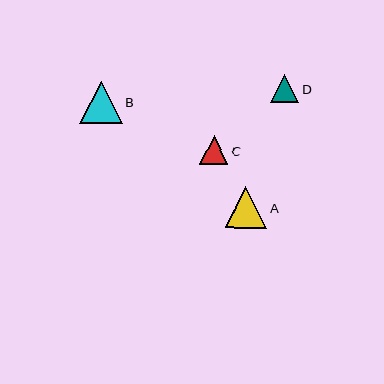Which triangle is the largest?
Triangle B is the largest with a size of approximately 42 pixels.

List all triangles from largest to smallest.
From largest to smallest: B, A, C, D.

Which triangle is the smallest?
Triangle D is the smallest with a size of approximately 28 pixels.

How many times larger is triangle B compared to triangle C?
Triangle B is approximately 1.5 times the size of triangle C.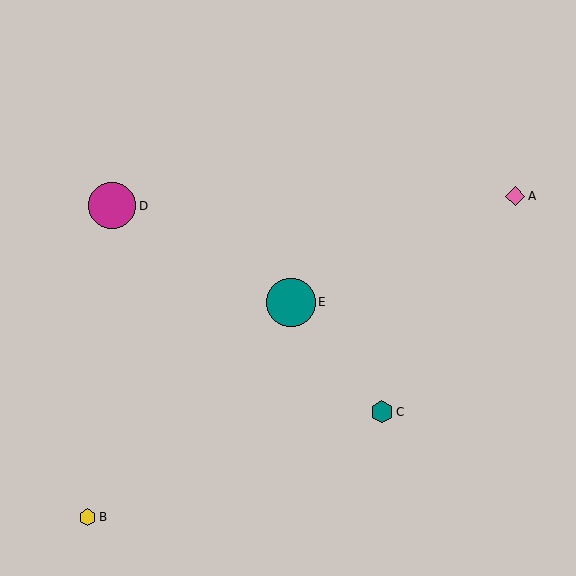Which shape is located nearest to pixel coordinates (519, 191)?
The pink diamond (labeled A) at (515, 196) is nearest to that location.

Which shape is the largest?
The teal circle (labeled E) is the largest.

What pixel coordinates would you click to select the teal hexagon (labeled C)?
Click at (382, 412) to select the teal hexagon C.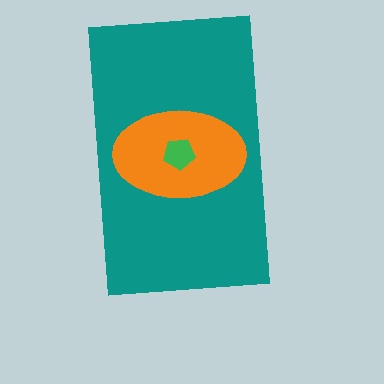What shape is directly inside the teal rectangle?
The orange ellipse.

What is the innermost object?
The green pentagon.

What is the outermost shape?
The teal rectangle.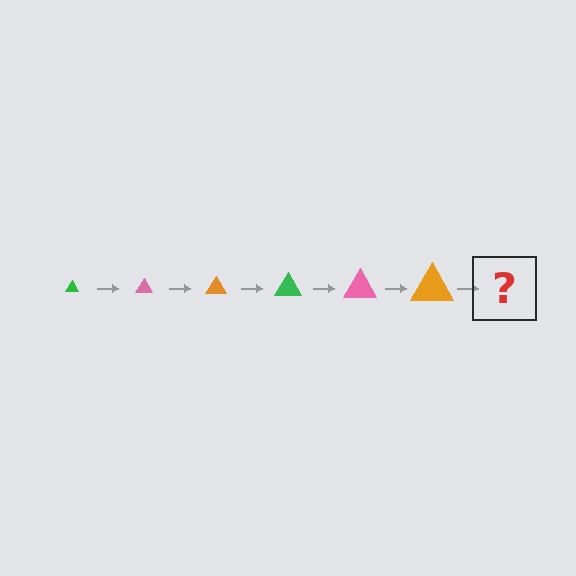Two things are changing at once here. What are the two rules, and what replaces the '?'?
The two rules are that the triangle grows larger each step and the color cycles through green, pink, and orange. The '?' should be a green triangle, larger than the previous one.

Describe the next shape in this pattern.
It should be a green triangle, larger than the previous one.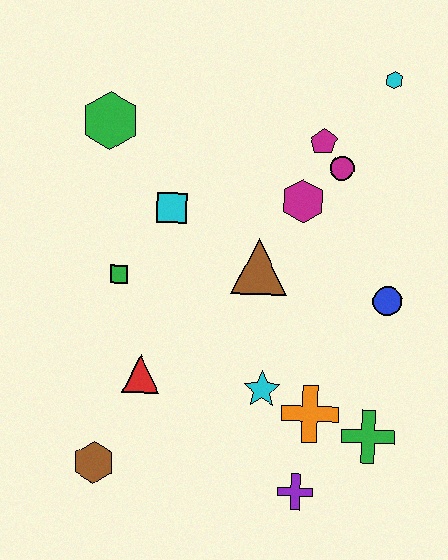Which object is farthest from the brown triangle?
The brown hexagon is farthest from the brown triangle.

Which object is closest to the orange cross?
The cyan star is closest to the orange cross.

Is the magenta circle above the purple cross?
Yes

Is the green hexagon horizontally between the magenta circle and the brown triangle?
No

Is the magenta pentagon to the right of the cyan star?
Yes